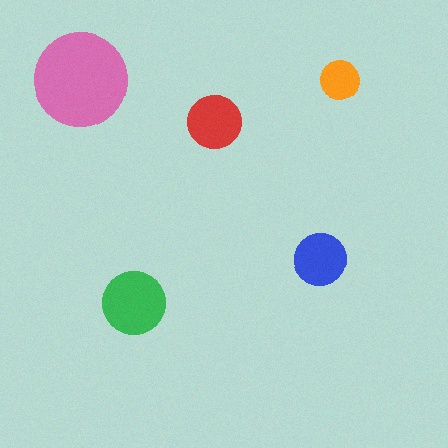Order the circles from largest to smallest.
the pink one, the green one, the red one, the blue one, the orange one.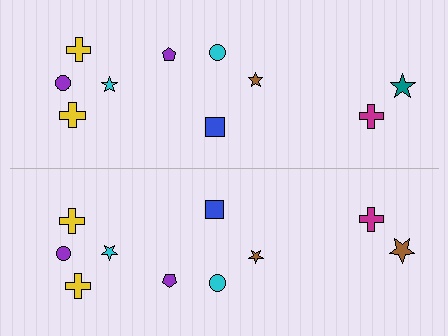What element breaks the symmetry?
The brown star on the bottom side breaks the symmetry — its mirror counterpart is teal.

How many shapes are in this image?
There are 20 shapes in this image.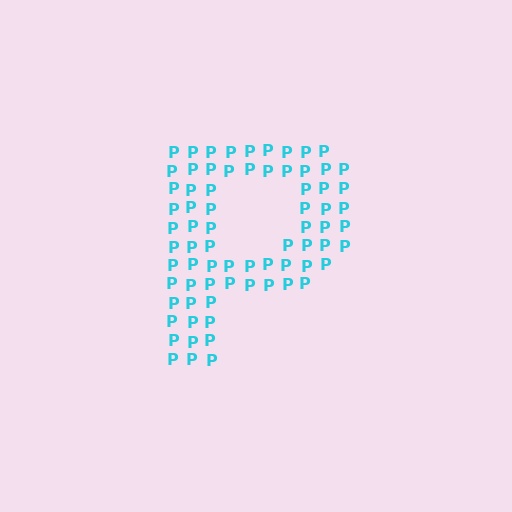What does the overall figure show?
The overall figure shows the letter P.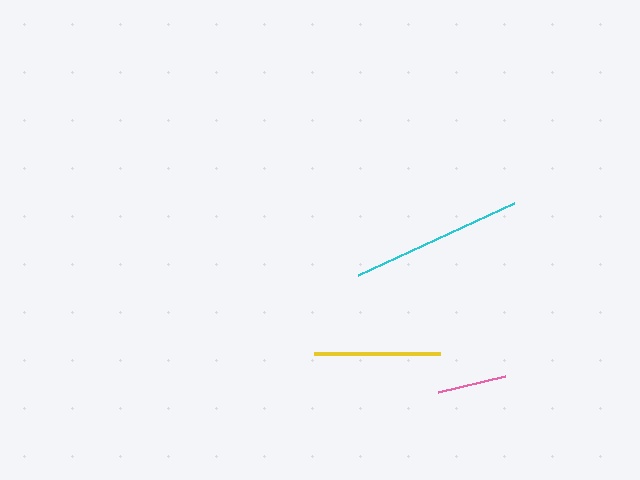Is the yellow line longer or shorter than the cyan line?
The cyan line is longer than the yellow line.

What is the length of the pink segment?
The pink segment is approximately 69 pixels long.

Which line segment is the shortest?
The pink line is the shortest at approximately 69 pixels.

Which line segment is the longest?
The cyan line is the longest at approximately 171 pixels.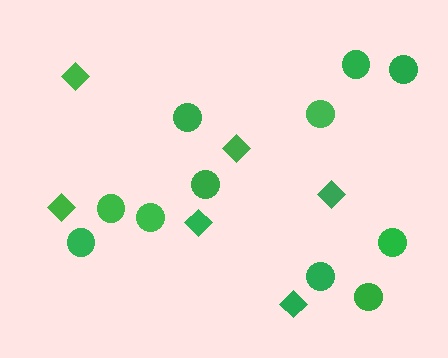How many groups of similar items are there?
There are 2 groups: one group of circles (11) and one group of diamonds (6).